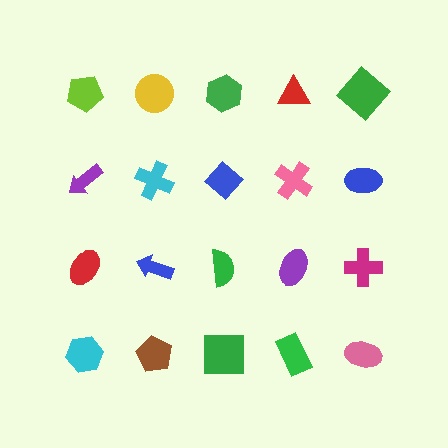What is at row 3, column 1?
A red ellipse.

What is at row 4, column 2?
A brown pentagon.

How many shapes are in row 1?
5 shapes.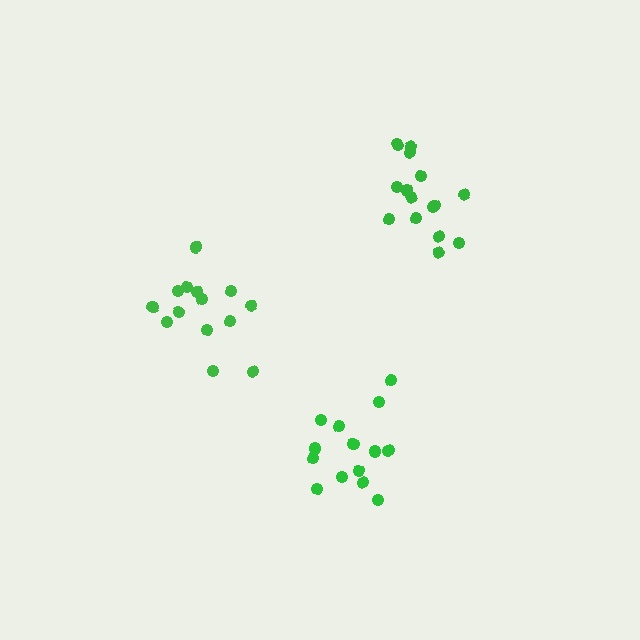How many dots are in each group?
Group 1: 15 dots, Group 2: 14 dots, Group 3: 14 dots (43 total).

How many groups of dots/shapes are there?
There are 3 groups.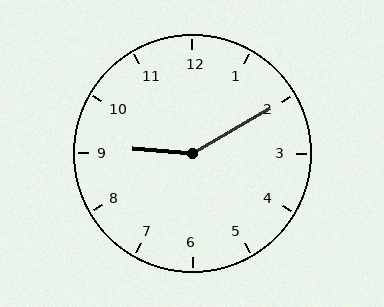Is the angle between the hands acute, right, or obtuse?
It is obtuse.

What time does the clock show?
9:10.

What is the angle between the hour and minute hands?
Approximately 145 degrees.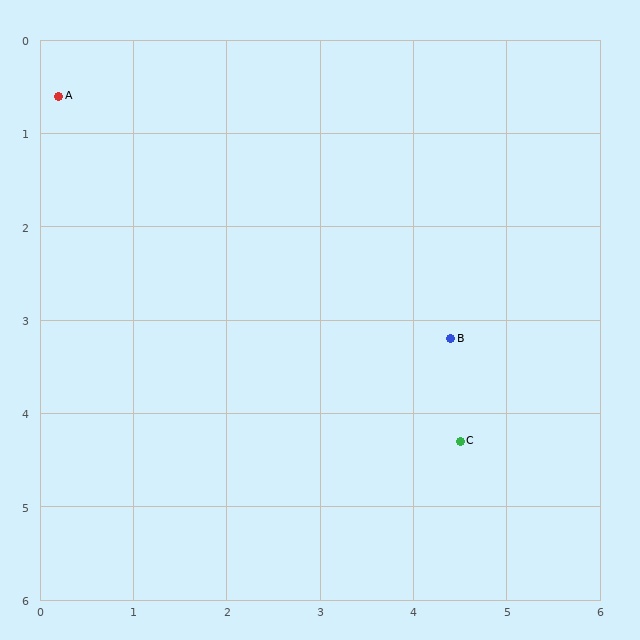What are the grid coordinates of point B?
Point B is at approximately (4.4, 3.2).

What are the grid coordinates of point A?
Point A is at approximately (0.2, 0.6).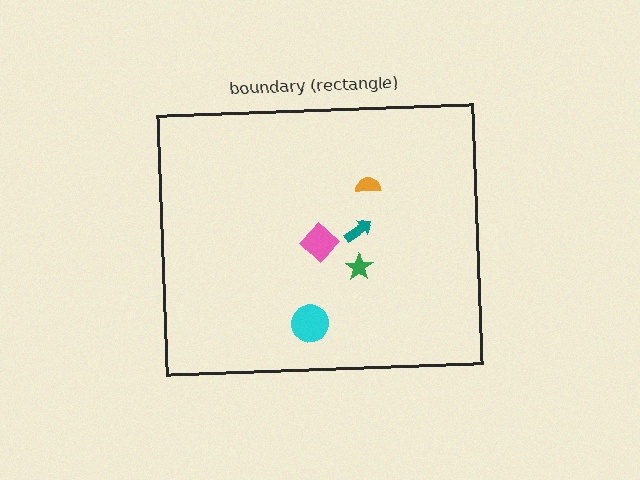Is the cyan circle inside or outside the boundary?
Inside.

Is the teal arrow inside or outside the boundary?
Inside.